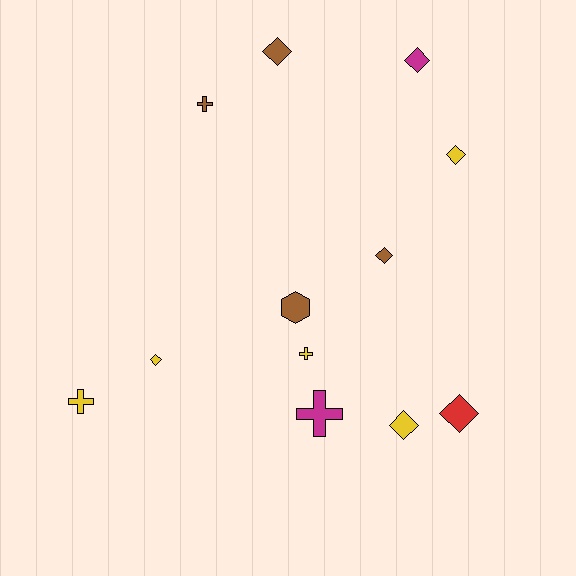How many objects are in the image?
There are 12 objects.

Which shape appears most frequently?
Diamond, with 7 objects.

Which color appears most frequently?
Yellow, with 5 objects.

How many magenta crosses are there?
There is 1 magenta cross.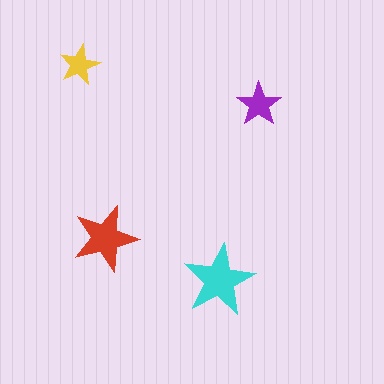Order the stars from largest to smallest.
the cyan one, the red one, the purple one, the yellow one.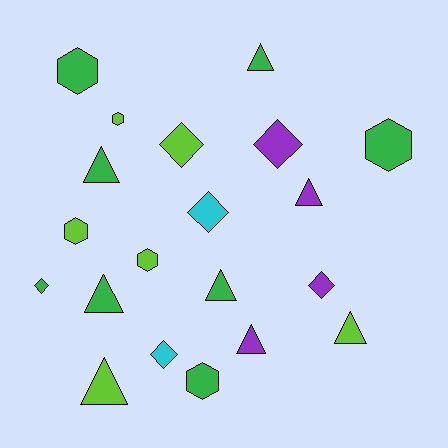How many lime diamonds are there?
There is 1 lime diamond.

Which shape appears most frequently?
Triangle, with 8 objects.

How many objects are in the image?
There are 20 objects.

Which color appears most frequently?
Green, with 8 objects.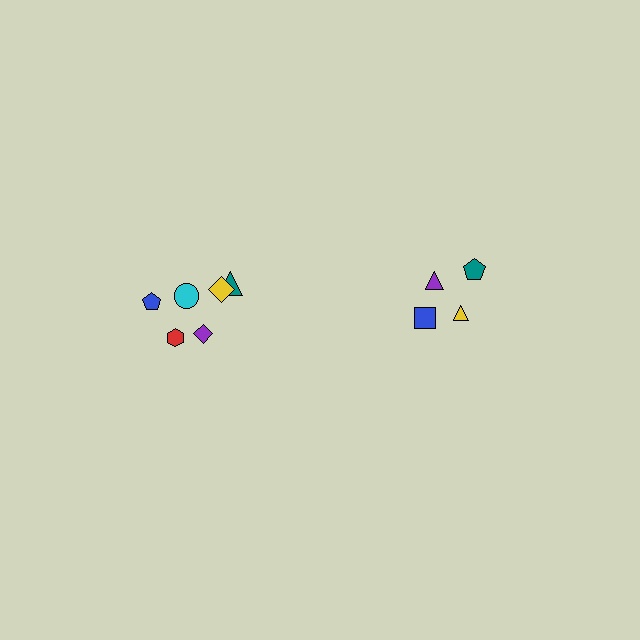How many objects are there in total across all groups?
There are 10 objects.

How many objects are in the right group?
There are 4 objects.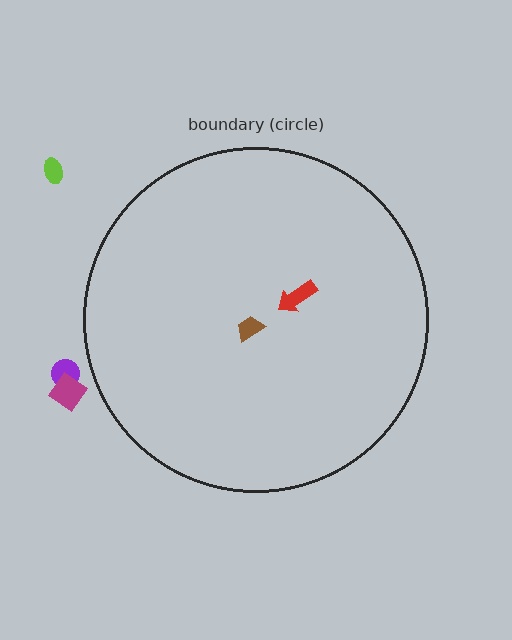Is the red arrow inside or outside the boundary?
Inside.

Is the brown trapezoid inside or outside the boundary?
Inside.